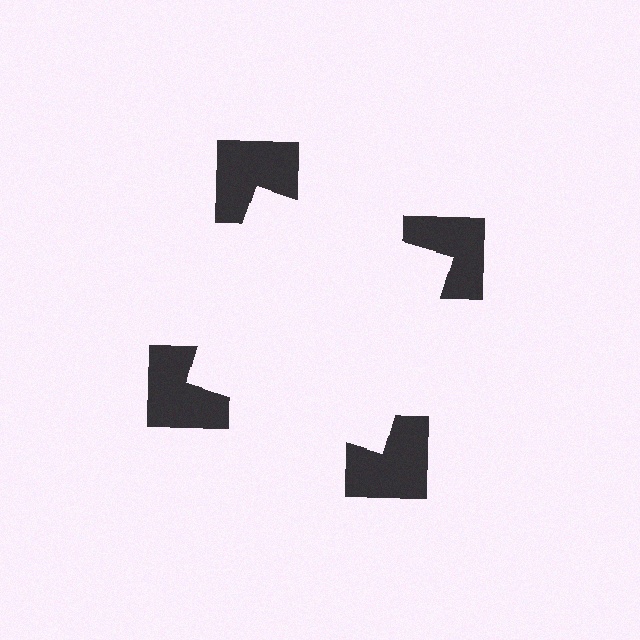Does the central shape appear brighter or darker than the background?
It typically appears slightly brighter than the background, even though no actual brightness change is drawn.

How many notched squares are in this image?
There are 4 — one at each vertex of the illusory square.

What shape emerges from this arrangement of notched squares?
An illusory square — its edges are inferred from the aligned wedge cuts in the notched squares, not physically drawn.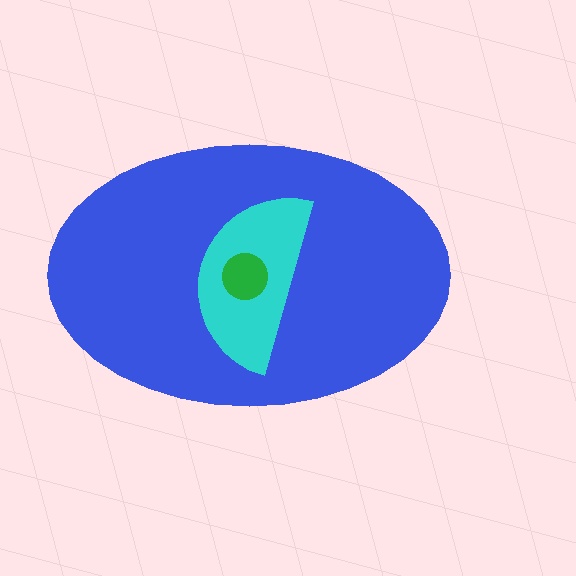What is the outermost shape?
The blue ellipse.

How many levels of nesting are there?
3.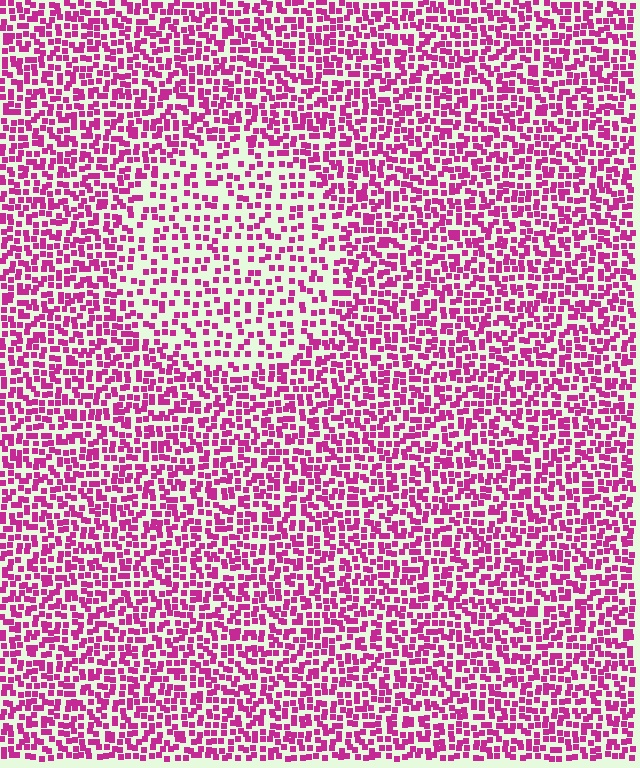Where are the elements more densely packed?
The elements are more densely packed outside the circle boundary.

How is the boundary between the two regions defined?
The boundary is defined by a change in element density (approximately 1.8x ratio). All elements are the same color, size, and shape.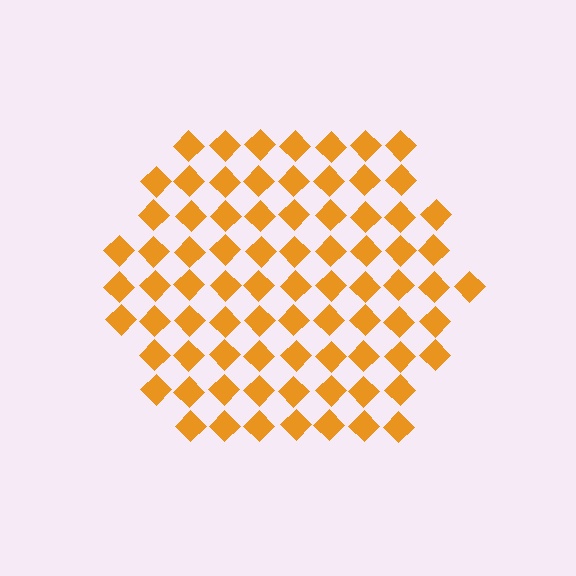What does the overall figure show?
The overall figure shows a hexagon.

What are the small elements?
The small elements are diamonds.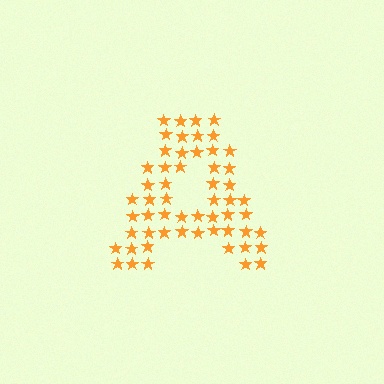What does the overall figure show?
The overall figure shows the letter A.